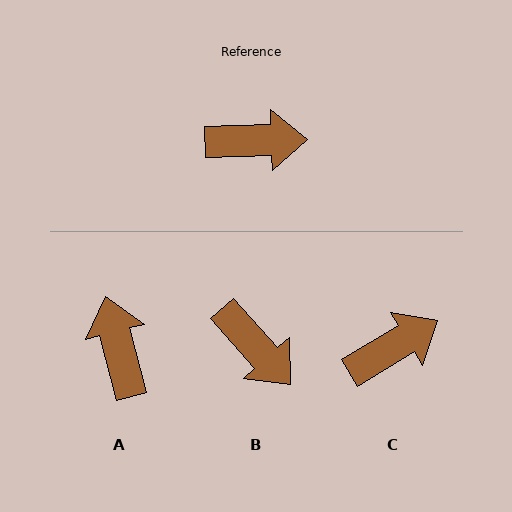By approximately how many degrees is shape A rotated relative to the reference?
Approximately 103 degrees counter-clockwise.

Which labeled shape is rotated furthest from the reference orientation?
A, about 103 degrees away.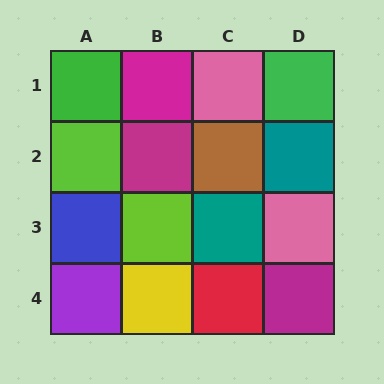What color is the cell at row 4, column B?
Yellow.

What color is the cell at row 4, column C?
Red.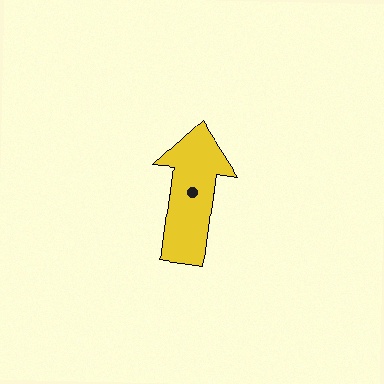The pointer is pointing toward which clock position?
Roughly 12 o'clock.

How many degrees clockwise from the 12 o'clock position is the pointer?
Approximately 7 degrees.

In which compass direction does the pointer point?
North.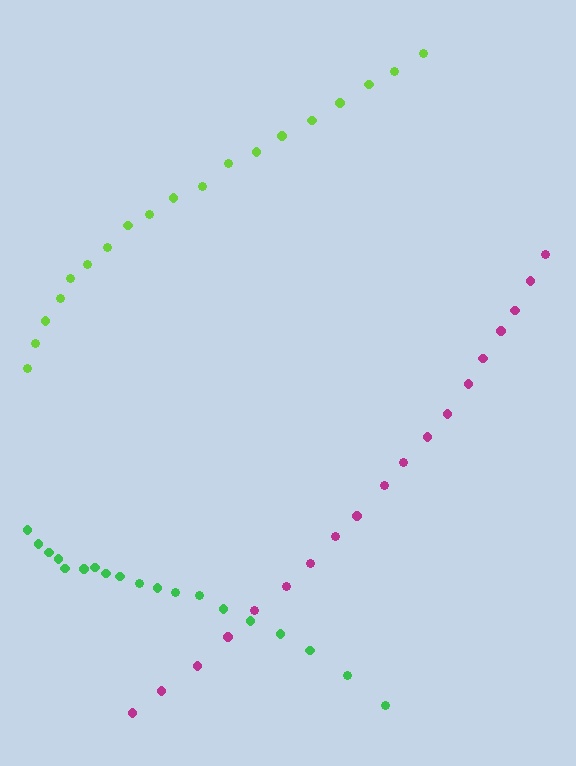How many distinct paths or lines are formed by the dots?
There are 3 distinct paths.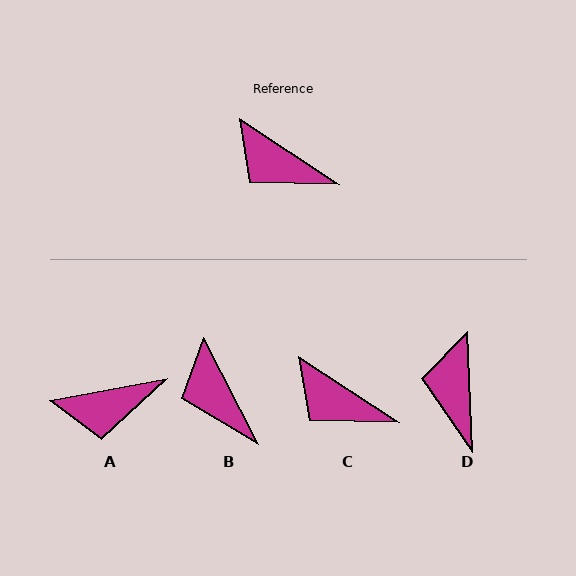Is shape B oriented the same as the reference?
No, it is off by about 29 degrees.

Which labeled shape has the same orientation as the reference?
C.